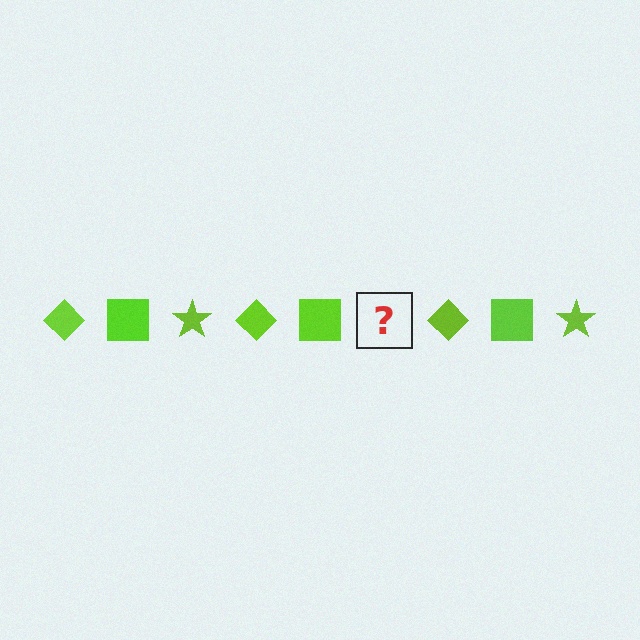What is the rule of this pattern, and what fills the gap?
The rule is that the pattern cycles through diamond, square, star shapes in lime. The gap should be filled with a lime star.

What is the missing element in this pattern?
The missing element is a lime star.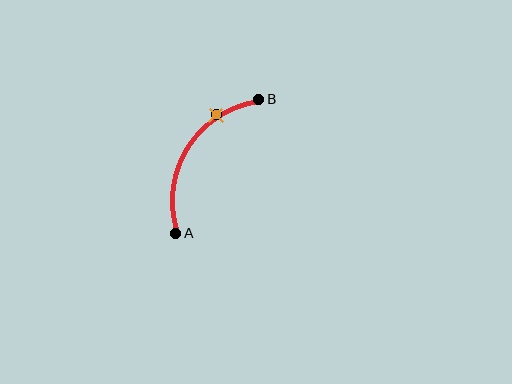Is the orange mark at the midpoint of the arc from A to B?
No. The orange mark lies on the arc but is closer to endpoint B. The arc midpoint would be at the point on the curve equidistant along the arc from both A and B.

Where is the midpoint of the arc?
The arc midpoint is the point on the curve farthest from the straight line joining A and B. It sits to the left of that line.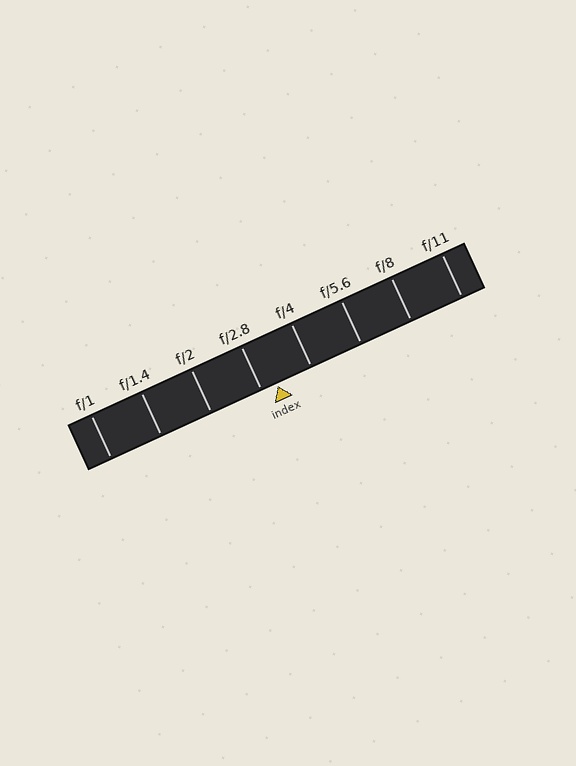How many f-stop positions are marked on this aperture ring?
There are 8 f-stop positions marked.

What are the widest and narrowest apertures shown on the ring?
The widest aperture shown is f/1 and the narrowest is f/11.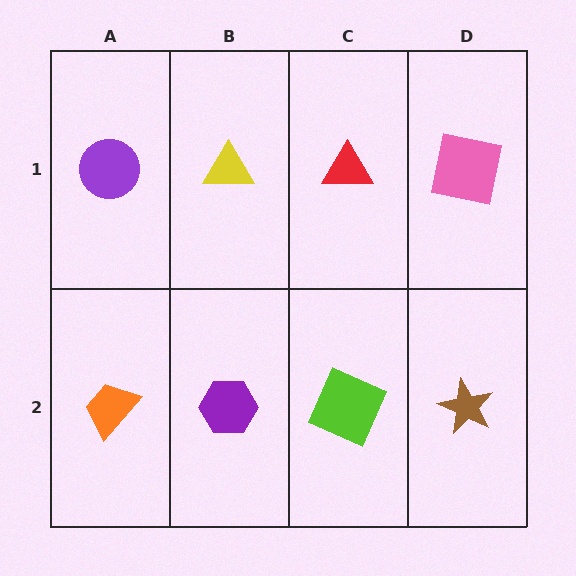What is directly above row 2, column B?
A yellow triangle.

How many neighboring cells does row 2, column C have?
3.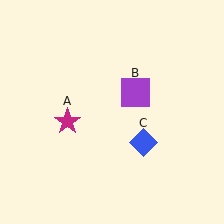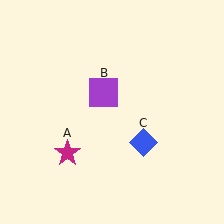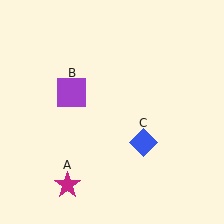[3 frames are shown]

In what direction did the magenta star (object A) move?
The magenta star (object A) moved down.